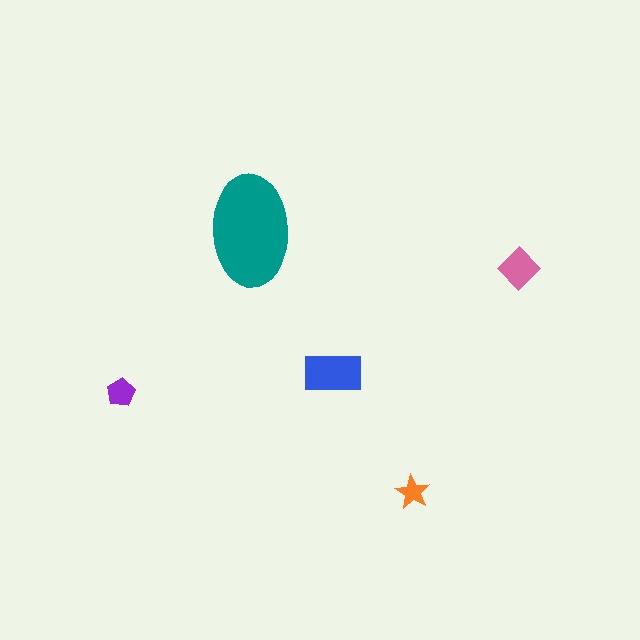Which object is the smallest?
The orange star.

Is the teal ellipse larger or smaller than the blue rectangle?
Larger.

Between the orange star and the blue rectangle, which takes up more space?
The blue rectangle.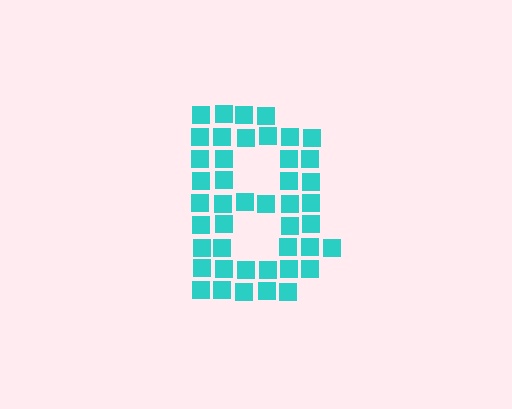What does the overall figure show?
The overall figure shows the letter B.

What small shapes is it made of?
It is made of small squares.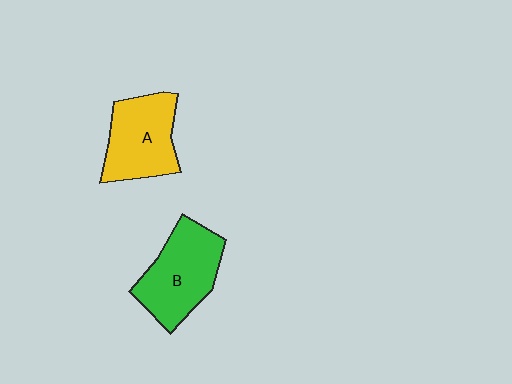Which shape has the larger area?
Shape B (green).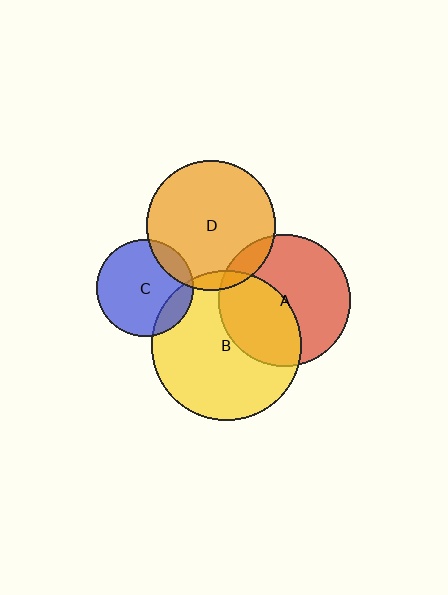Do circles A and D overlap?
Yes.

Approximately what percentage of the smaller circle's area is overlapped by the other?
Approximately 10%.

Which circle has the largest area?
Circle B (yellow).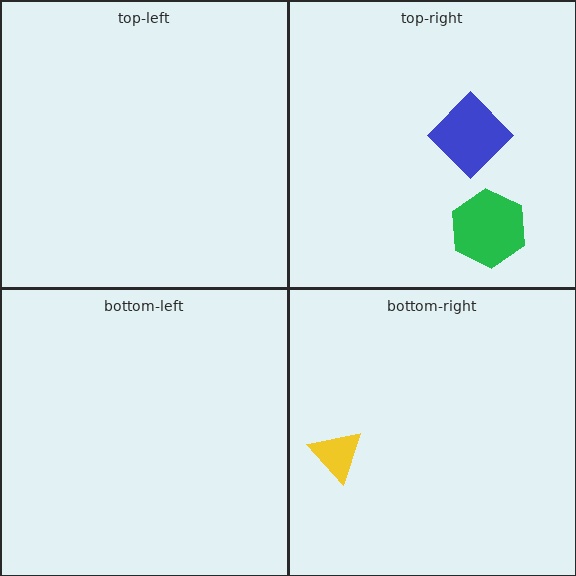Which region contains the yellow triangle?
The bottom-right region.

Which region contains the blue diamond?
The top-right region.